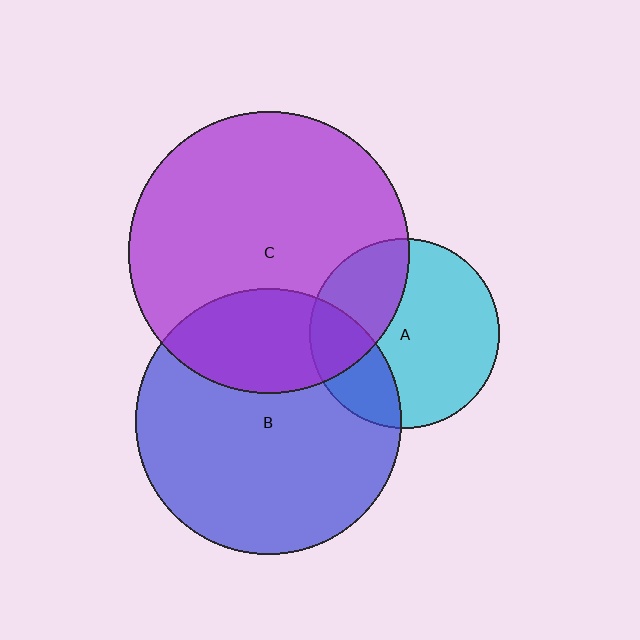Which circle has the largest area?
Circle C (purple).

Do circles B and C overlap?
Yes.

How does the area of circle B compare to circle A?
Approximately 1.9 times.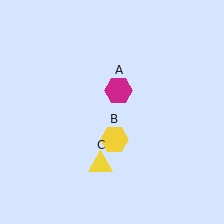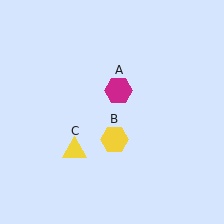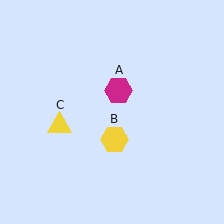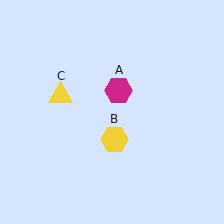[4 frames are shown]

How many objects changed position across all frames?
1 object changed position: yellow triangle (object C).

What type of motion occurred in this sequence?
The yellow triangle (object C) rotated clockwise around the center of the scene.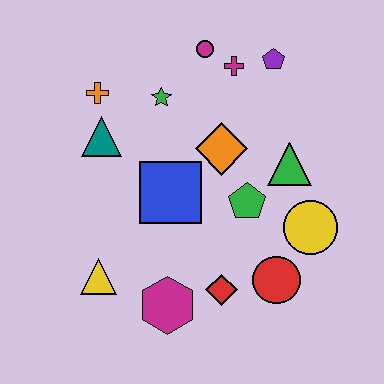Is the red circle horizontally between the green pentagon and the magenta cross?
No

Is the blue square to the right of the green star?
Yes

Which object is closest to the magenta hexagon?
The red diamond is closest to the magenta hexagon.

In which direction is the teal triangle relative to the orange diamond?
The teal triangle is to the left of the orange diamond.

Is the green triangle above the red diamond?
Yes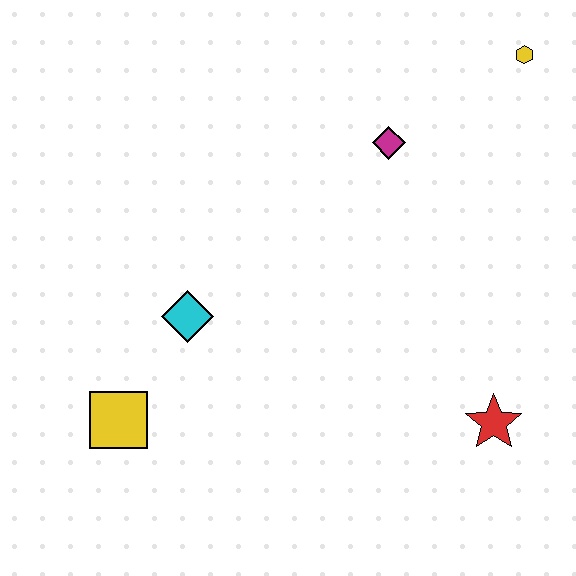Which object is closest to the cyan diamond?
The yellow square is closest to the cyan diamond.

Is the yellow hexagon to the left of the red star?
No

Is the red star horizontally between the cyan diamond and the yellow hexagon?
Yes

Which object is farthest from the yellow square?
The yellow hexagon is farthest from the yellow square.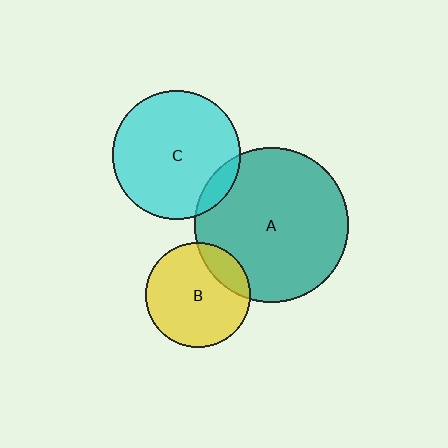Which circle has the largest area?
Circle A (teal).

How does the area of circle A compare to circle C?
Approximately 1.4 times.